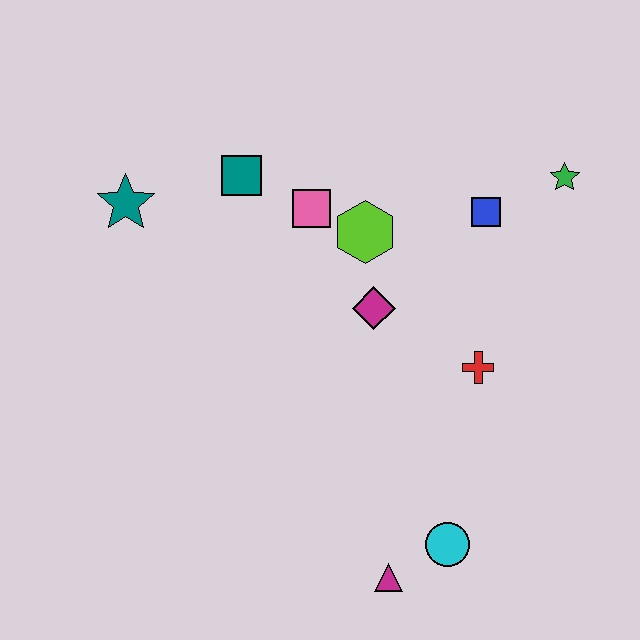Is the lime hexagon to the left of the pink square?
No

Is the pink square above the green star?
No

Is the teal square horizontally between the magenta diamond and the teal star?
Yes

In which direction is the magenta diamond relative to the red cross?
The magenta diamond is to the left of the red cross.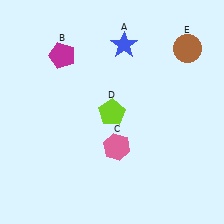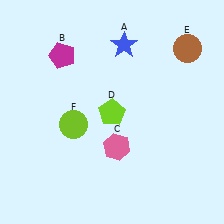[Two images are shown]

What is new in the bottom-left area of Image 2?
A lime circle (F) was added in the bottom-left area of Image 2.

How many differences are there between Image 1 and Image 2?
There is 1 difference between the two images.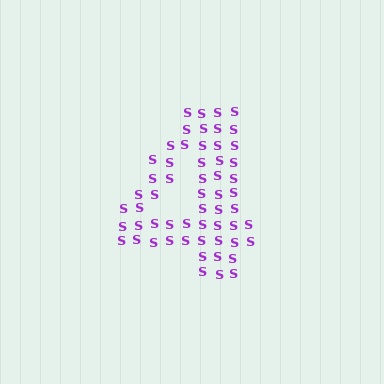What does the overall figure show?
The overall figure shows the digit 4.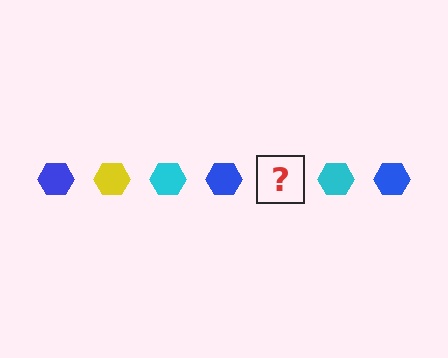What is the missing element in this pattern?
The missing element is a yellow hexagon.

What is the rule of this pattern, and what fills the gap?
The rule is that the pattern cycles through blue, yellow, cyan hexagons. The gap should be filled with a yellow hexagon.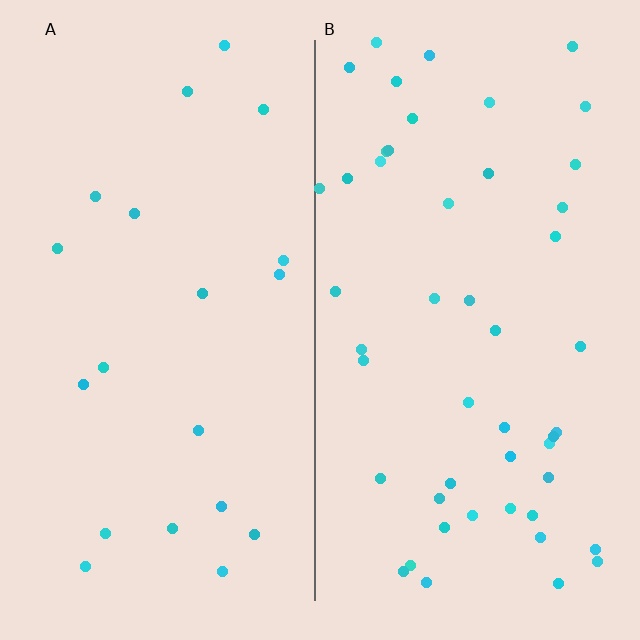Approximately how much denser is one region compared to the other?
Approximately 2.4× — region B over region A.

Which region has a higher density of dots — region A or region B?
B (the right).